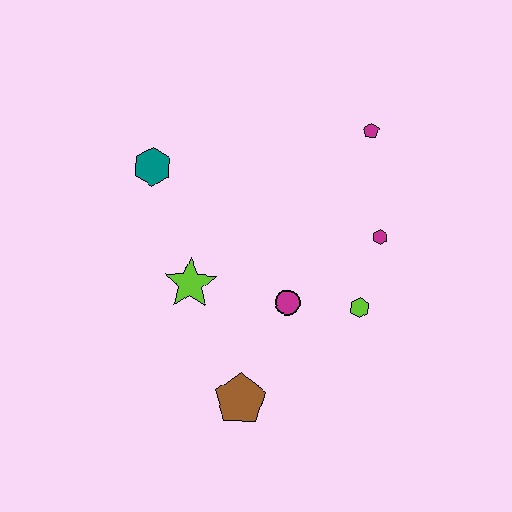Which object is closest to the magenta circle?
The lime hexagon is closest to the magenta circle.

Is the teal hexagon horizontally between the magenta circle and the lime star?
No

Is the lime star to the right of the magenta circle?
No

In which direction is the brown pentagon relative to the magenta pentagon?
The brown pentagon is below the magenta pentagon.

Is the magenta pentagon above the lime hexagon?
Yes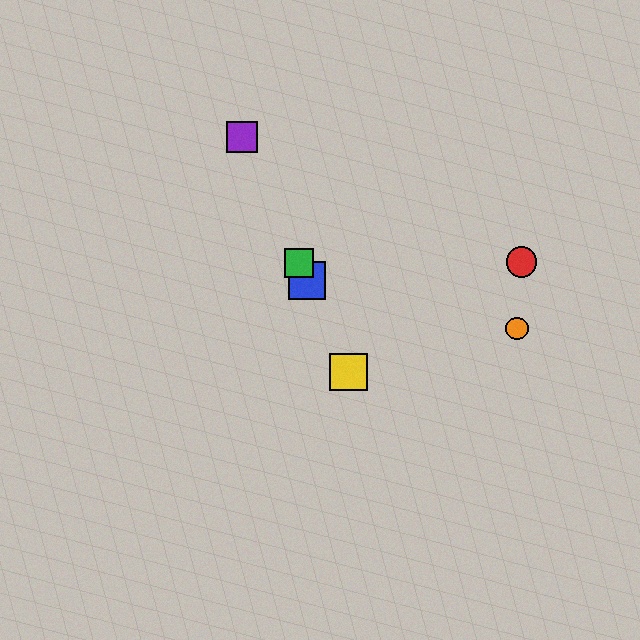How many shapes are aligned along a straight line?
4 shapes (the blue square, the green square, the yellow square, the purple square) are aligned along a straight line.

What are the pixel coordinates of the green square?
The green square is at (299, 263).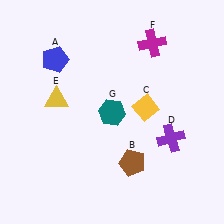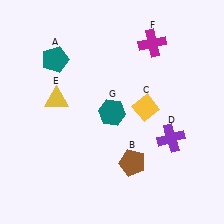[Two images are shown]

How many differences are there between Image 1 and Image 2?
There is 1 difference between the two images.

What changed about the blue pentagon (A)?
In Image 1, A is blue. In Image 2, it changed to teal.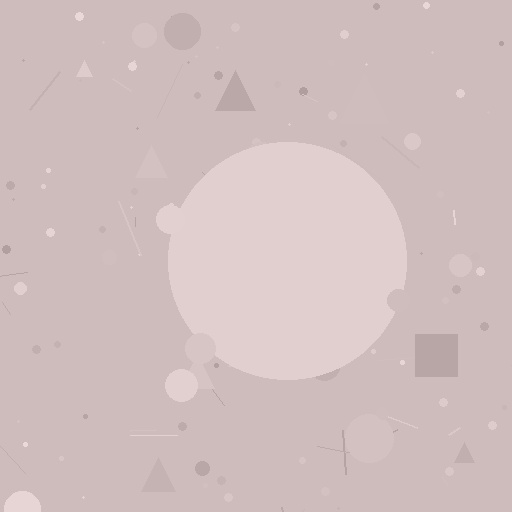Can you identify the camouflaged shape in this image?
The camouflaged shape is a circle.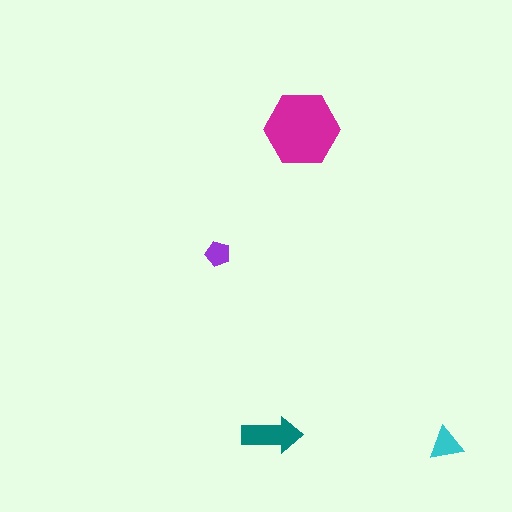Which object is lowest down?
The cyan triangle is bottommost.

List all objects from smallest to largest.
The purple pentagon, the cyan triangle, the teal arrow, the magenta hexagon.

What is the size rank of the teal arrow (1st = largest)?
2nd.